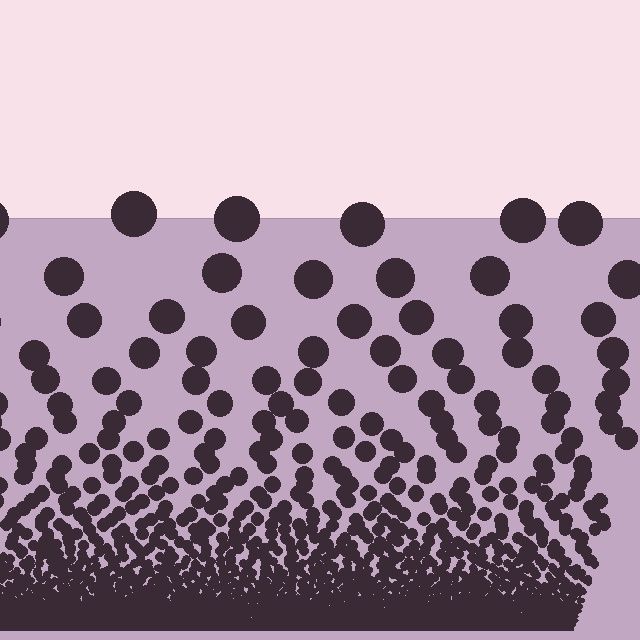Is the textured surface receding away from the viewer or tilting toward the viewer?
The surface appears to tilt toward the viewer. Texture elements get larger and sparser toward the top.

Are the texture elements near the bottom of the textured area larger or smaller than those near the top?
Smaller. The gradient is inverted — elements near the bottom are smaller and denser.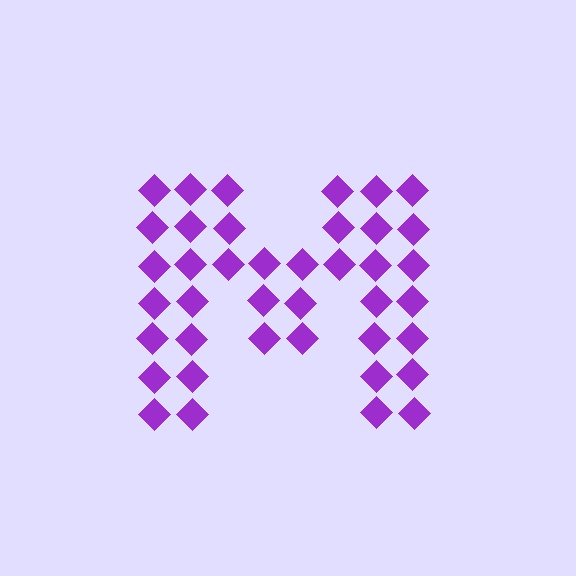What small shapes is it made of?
It is made of small diamonds.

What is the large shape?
The large shape is the letter M.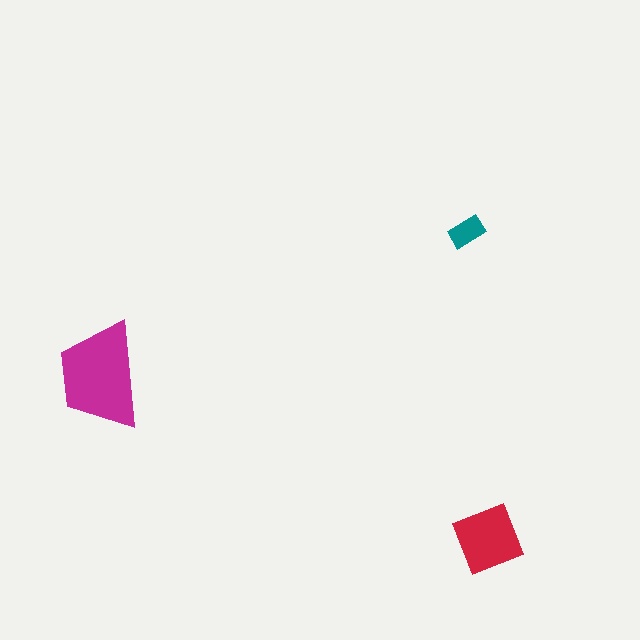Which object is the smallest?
The teal rectangle.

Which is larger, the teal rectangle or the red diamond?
The red diamond.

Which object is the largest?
The magenta trapezoid.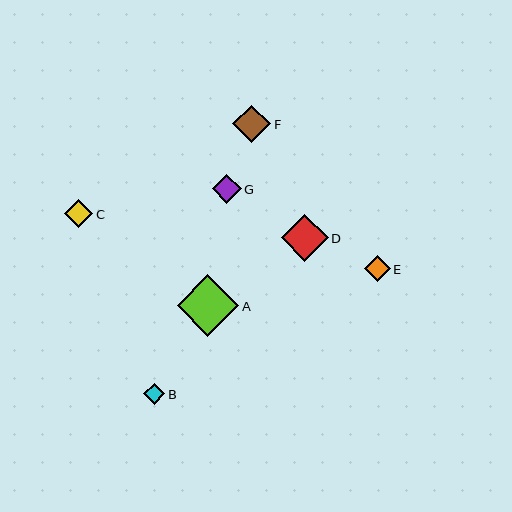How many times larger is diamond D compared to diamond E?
Diamond D is approximately 1.8 times the size of diamond E.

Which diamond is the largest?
Diamond A is the largest with a size of approximately 62 pixels.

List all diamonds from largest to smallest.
From largest to smallest: A, D, F, G, C, E, B.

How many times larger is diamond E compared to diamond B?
Diamond E is approximately 1.2 times the size of diamond B.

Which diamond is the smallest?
Diamond B is the smallest with a size of approximately 21 pixels.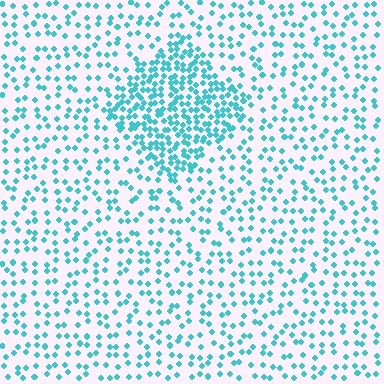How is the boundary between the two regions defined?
The boundary is defined by a change in element density (approximately 2.4x ratio). All elements are the same color, size, and shape.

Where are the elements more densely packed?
The elements are more densely packed inside the diamond boundary.